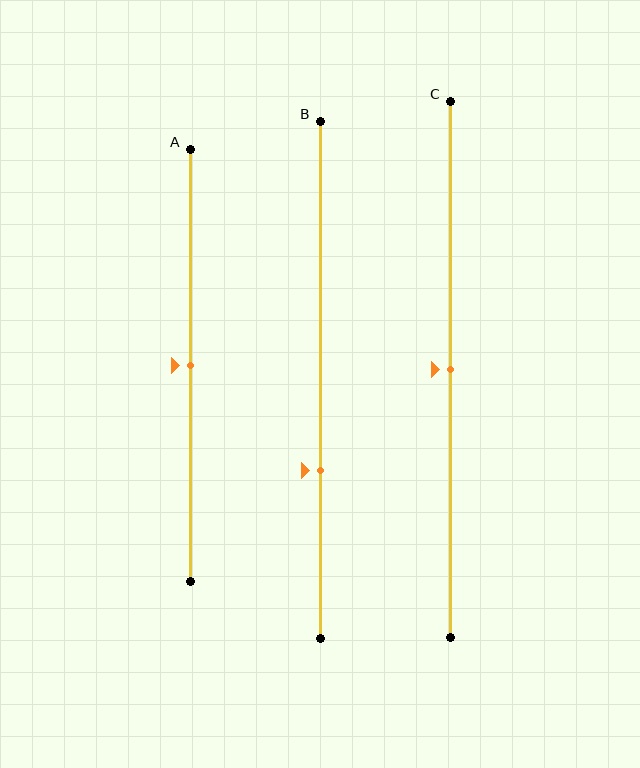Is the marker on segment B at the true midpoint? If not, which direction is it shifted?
No, the marker on segment B is shifted downward by about 18% of the segment length.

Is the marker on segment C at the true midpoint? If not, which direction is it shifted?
Yes, the marker on segment C is at the true midpoint.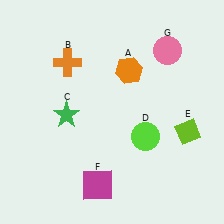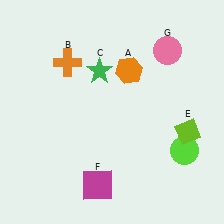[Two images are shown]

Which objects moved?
The objects that moved are: the green star (C), the lime circle (D).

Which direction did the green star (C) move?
The green star (C) moved up.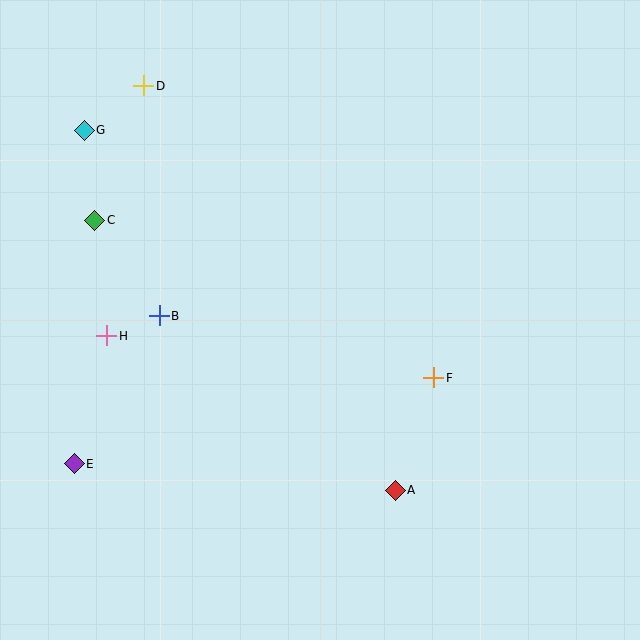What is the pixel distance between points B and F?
The distance between B and F is 281 pixels.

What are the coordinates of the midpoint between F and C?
The midpoint between F and C is at (264, 299).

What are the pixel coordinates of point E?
Point E is at (74, 464).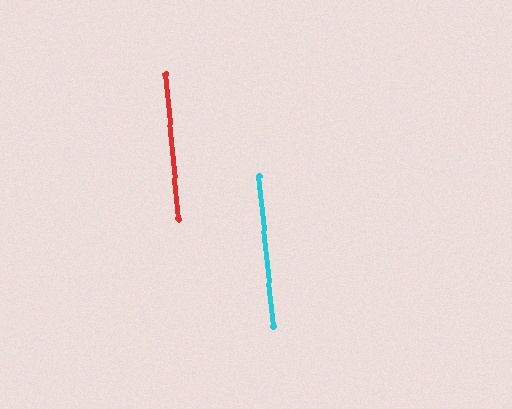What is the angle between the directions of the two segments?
Approximately 1 degree.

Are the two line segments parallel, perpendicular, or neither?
Parallel — their directions differ by only 0.7°.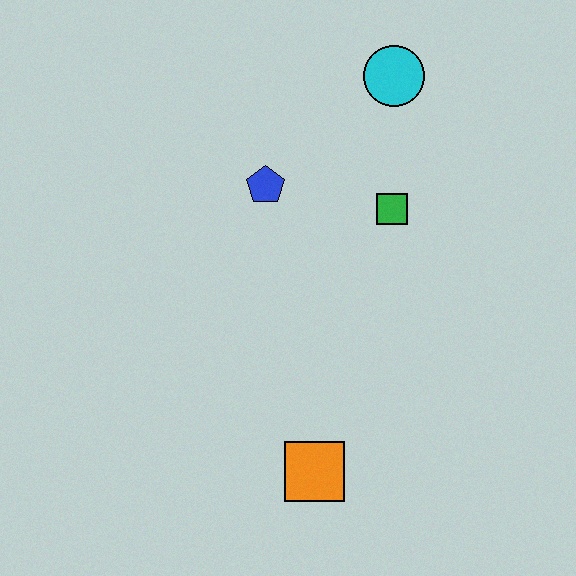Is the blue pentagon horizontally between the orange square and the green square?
No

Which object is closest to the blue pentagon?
The green square is closest to the blue pentagon.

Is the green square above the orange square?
Yes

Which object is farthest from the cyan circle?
The orange square is farthest from the cyan circle.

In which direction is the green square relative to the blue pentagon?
The green square is to the right of the blue pentagon.